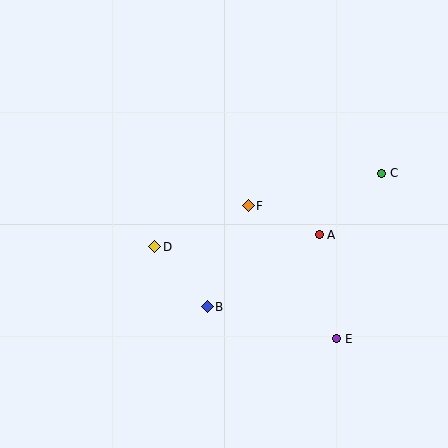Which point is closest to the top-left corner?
Point D is closest to the top-left corner.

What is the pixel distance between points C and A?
The distance between C and A is 88 pixels.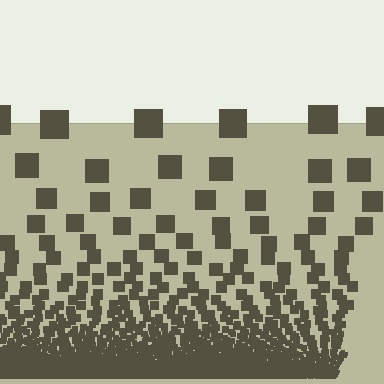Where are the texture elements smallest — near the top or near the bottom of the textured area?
Near the bottom.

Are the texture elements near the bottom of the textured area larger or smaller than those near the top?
Smaller. The gradient is inverted — elements near the bottom are smaller and denser.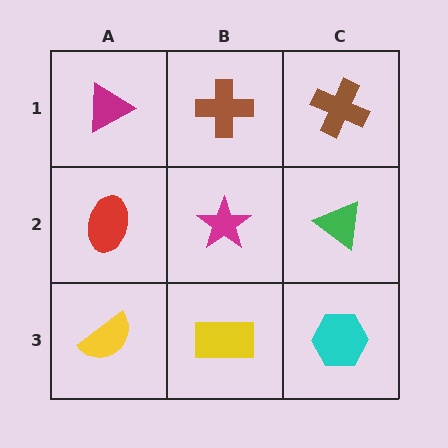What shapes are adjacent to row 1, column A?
A red ellipse (row 2, column A), a brown cross (row 1, column B).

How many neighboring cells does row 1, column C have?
2.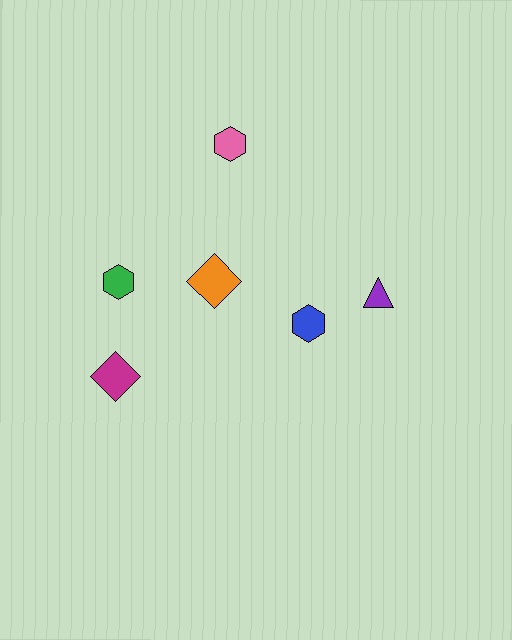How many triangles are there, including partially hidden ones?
There is 1 triangle.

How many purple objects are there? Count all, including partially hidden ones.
There is 1 purple object.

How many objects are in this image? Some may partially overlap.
There are 6 objects.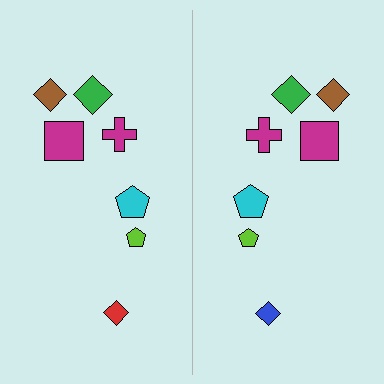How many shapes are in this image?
There are 14 shapes in this image.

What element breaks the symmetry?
The blue diamond on the right side breaks the symmetry — its mirror counterpart is red.